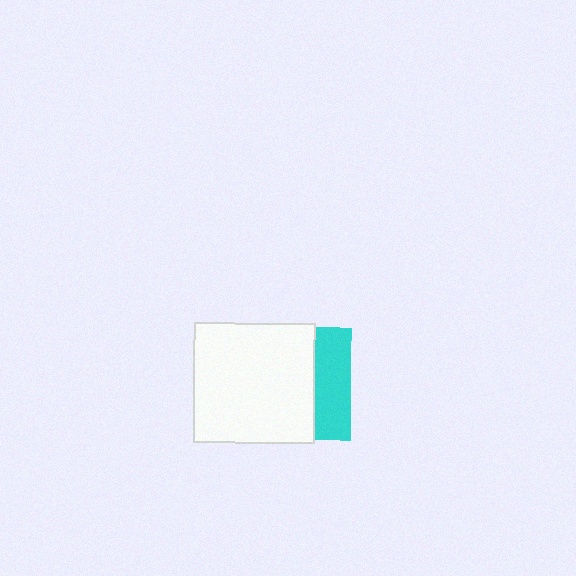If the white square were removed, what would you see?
You would see the complete cyan square.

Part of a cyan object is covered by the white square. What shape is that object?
It is a square.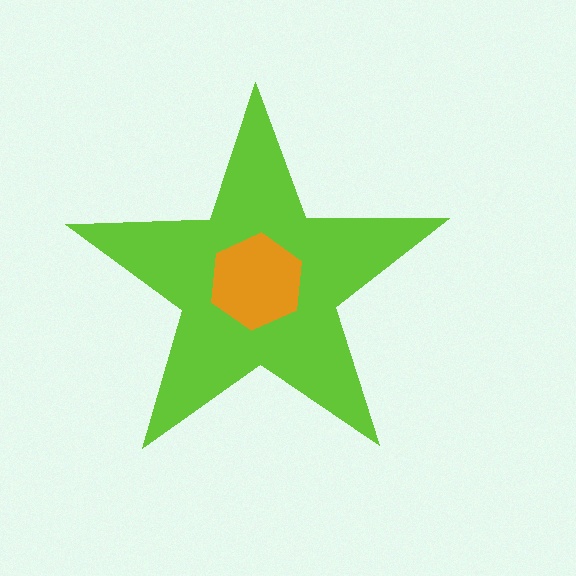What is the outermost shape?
The lime star.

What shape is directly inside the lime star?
The orange hexagon.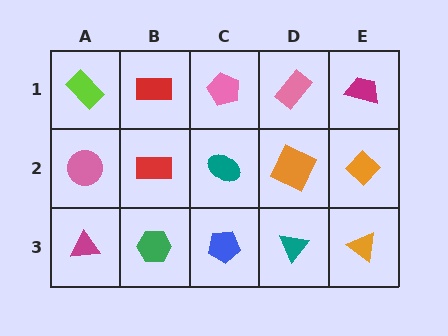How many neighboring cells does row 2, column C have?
4.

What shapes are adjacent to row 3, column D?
An orange square (row 2, column D), a blue pentagon (row 3, column C), an orange triangle (row 3, column E).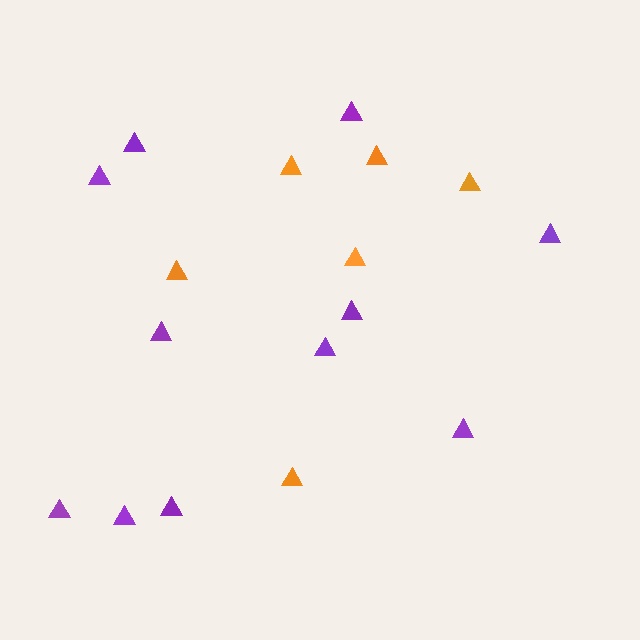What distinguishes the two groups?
There are 2 groups: one group of purple triangles (11) and one group of orange triangles (6).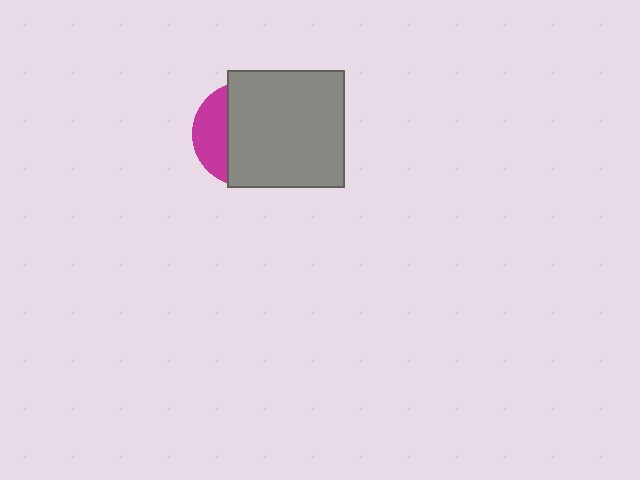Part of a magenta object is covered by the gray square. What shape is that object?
It is a circle.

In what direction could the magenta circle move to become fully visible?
The magenta circle could move left. That would shift it out from behind the gray square entirely.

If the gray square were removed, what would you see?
You would see the complete magenta circle.